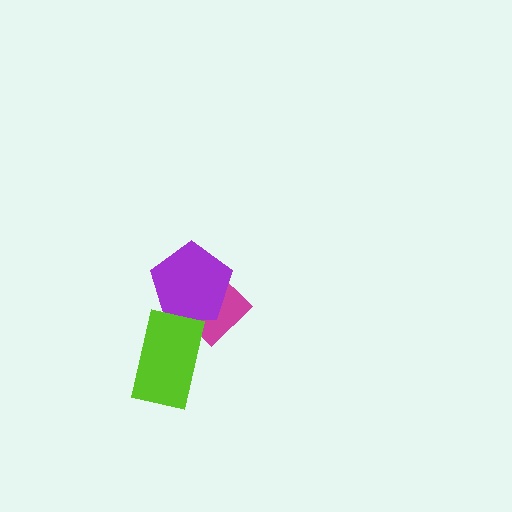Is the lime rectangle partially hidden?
No, no other shape covers it.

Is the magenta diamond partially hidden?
Yes, it is partially covered by another shape.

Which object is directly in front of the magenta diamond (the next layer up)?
The purple pentagon is directly in front of the magenta diamond.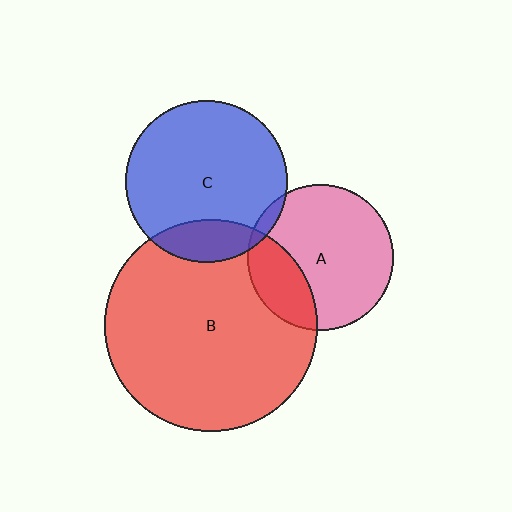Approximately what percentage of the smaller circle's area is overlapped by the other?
Approximately 25%.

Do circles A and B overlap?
Yes.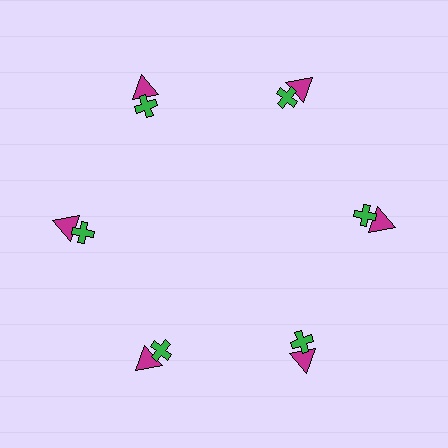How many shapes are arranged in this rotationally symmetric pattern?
There are 12 shapes, arranged in 6 groups of 2.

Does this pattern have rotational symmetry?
Yes, this pattern has 6-fold rotational symmetry. It looks the same after rotating 60 degrees around the center.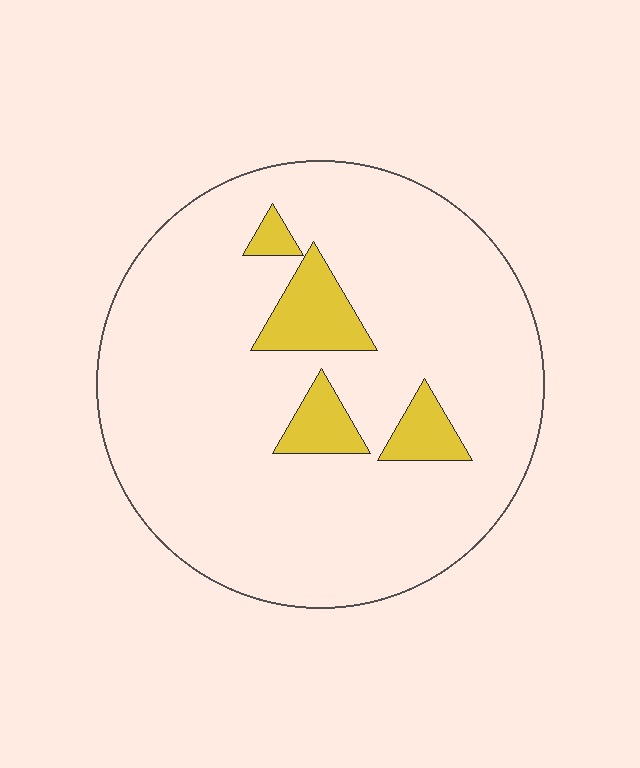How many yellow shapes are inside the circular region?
4.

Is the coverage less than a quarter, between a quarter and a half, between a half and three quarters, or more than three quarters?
Less than a quarter.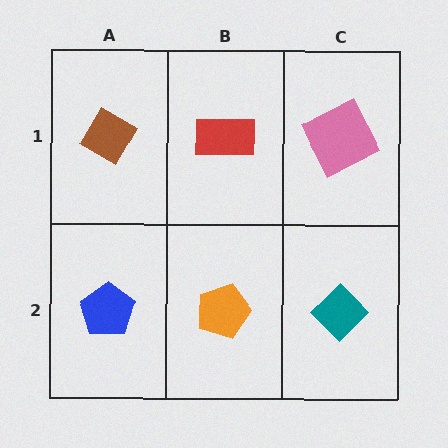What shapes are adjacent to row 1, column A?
A blue pentagon (row 2, column A), a red rectangle (row 1, column B).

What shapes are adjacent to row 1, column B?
An orange pentagon (row 2, column B), a brown diamond (row 1, column A), a pink square (row 1, column C).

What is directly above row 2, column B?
A red rectangle.